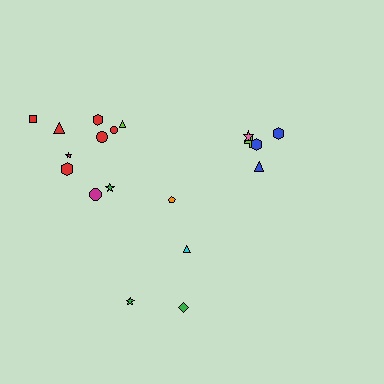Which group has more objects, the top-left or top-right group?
The top-left group.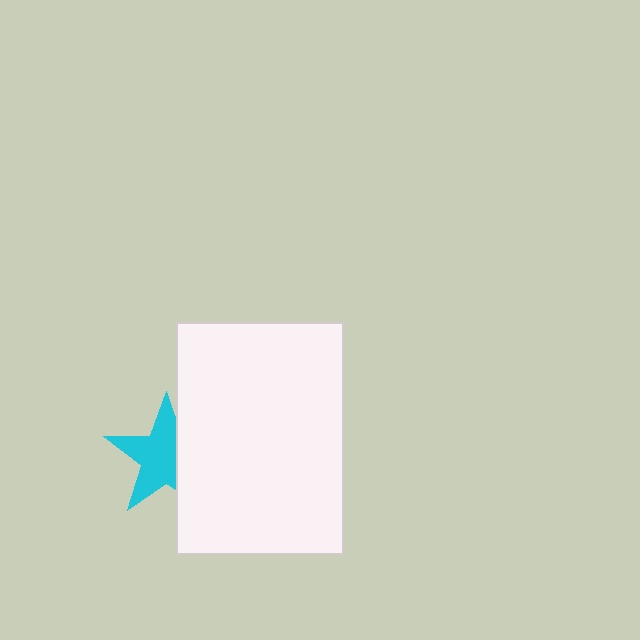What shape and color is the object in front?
The object in front is a white rectangle.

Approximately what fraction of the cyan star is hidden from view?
Roughly 36% of the cyan star is hidden behind the white rectangle.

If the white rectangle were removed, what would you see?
You would see the complete cyan star.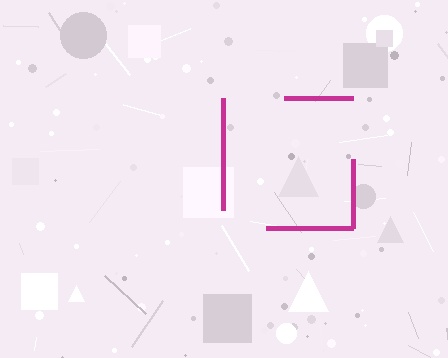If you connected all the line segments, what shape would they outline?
They would outline a square.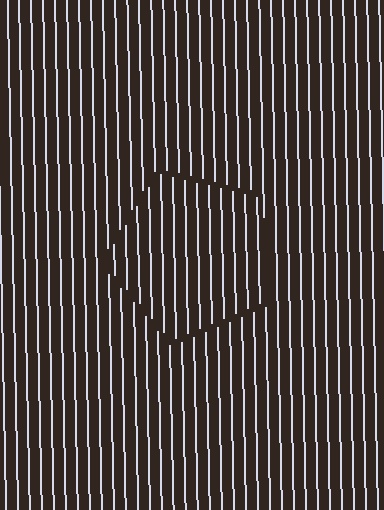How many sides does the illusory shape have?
5 sides — the line-ends trace a pentagon.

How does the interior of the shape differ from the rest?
The interior of the shape contains the same grating, shifted by half a period — the contour is defined by the phase discontinuity where line-ends from the inner and outer gratings abut.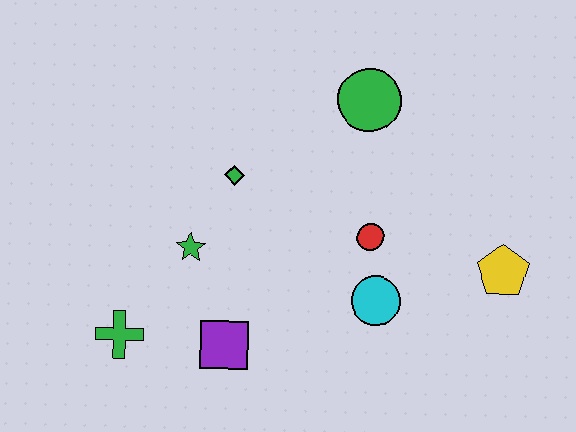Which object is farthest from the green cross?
The yellow pentagon is farthest from the green cross.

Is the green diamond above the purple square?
Yes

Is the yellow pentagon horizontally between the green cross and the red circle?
No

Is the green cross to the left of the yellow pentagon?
Yes